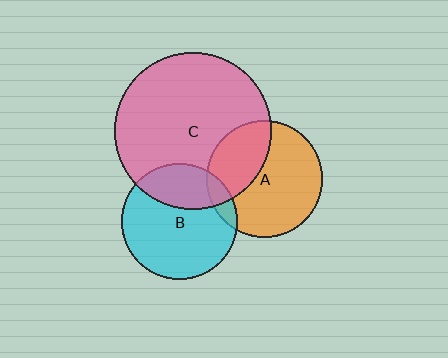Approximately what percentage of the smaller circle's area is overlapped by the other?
Approximately 30%.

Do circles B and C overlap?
Yes.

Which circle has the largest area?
Circle C (pink).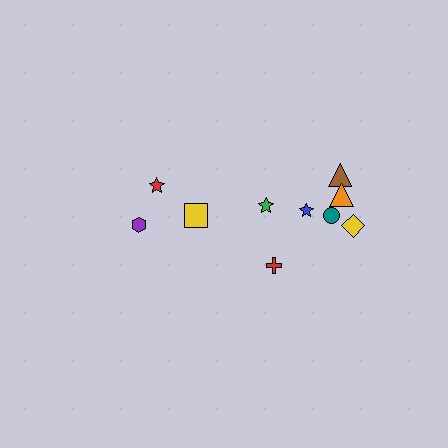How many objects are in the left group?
There are 3 objects.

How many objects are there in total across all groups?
There are 10 objects.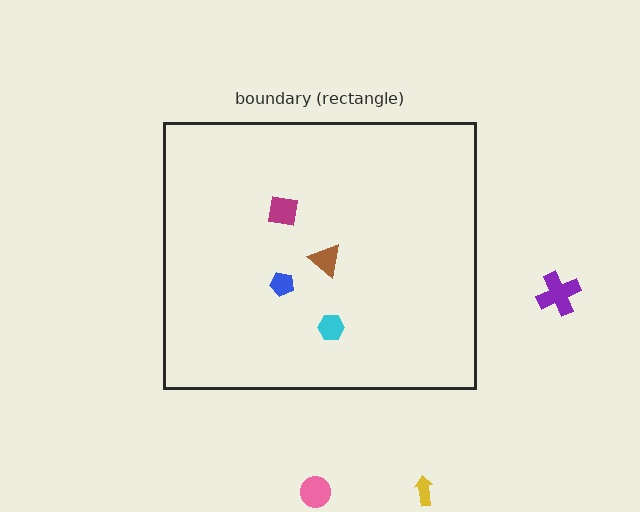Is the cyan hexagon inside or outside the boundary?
Inside.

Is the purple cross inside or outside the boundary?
Outside.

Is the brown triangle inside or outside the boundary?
Inside.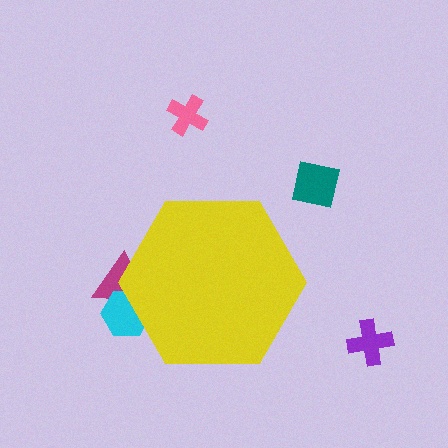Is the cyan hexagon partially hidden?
Yes, the cyan hexagon is partially hidden behind the yellow hexagon.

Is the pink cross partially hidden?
No, the pink cross is fully visible.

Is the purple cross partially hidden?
No, the purple cross is fully visible.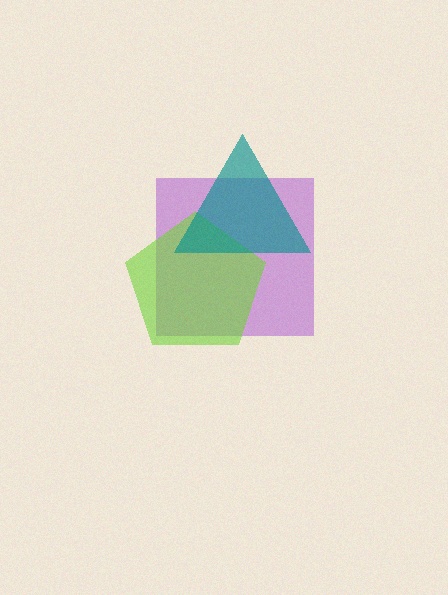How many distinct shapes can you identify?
There are 3 distinct shapes: a purple square, a lime pentagon, a teal triangle.